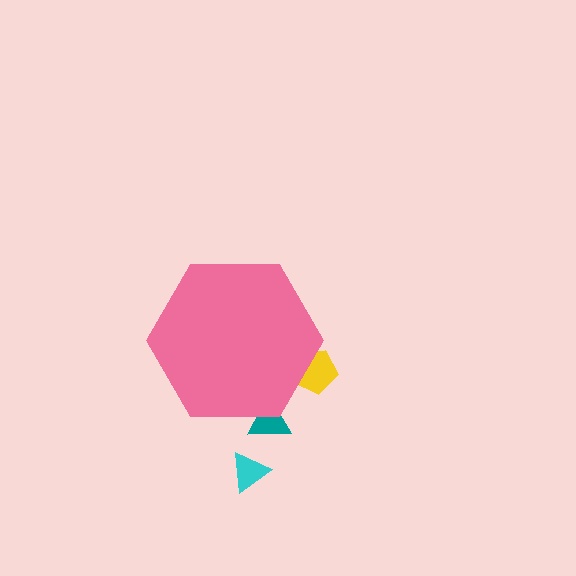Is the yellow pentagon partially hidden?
Yes, the yellow pentagon is partially hidden behind the pink hexagon.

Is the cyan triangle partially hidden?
No, the cyan triangle is fully visible.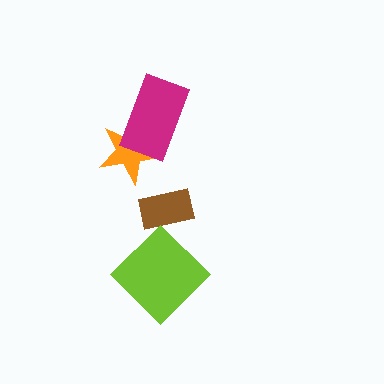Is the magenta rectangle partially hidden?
No, no other shape covers it.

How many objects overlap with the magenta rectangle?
1 object overlaps with the magenta rectangle.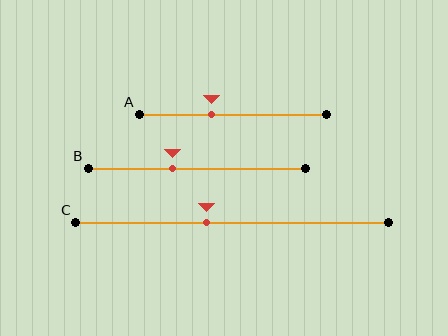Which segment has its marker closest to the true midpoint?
Segment C has its marker closest to the true midpoint.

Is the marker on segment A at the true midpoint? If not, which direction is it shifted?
No, the marker on segment A is shifted to the left by about 11% of the segment length.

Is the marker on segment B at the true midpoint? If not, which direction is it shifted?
No, the marker on segment B is shifted to the left by about 11% of the segment length.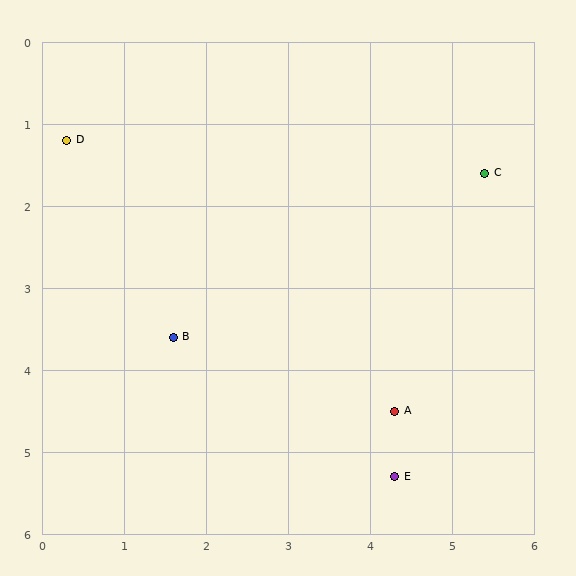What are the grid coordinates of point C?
Point C is at approximately (5.4, 1.6).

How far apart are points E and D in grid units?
Points E and D are about 5.7 grid units apart.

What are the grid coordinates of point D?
Point D is at approximately (0.3, 1.2).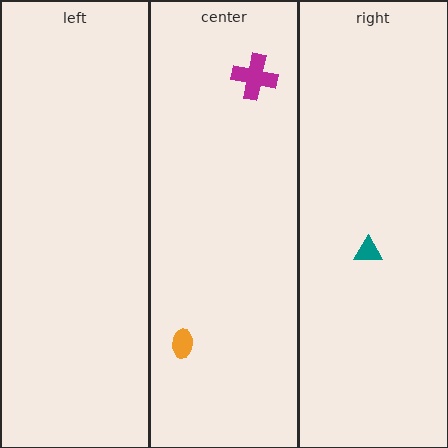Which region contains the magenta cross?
The center region.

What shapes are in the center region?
The magenta cross, the orange ellipse.